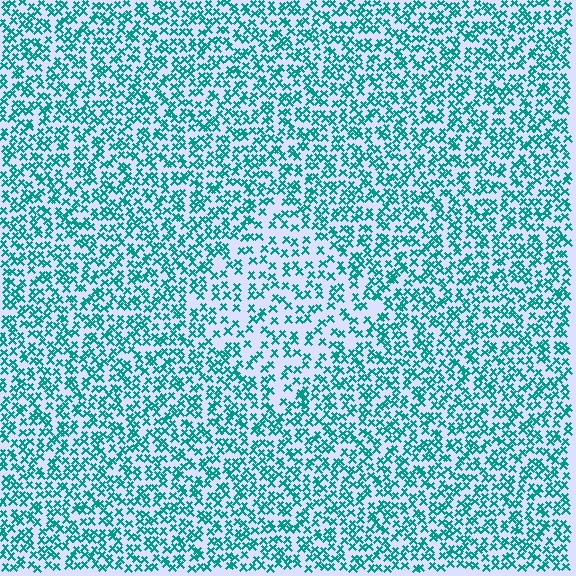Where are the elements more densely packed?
The elements are more densely packed outside the diamond boundary.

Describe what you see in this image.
The image contains small teal elements arranged at two different densities. A diamond-shaped region is visible where the elements are less densely packed than the surrounding area.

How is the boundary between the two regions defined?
The boundary is defined by a change in element density (approximately 1.7x ratio). All elements are the same color, size, and shape.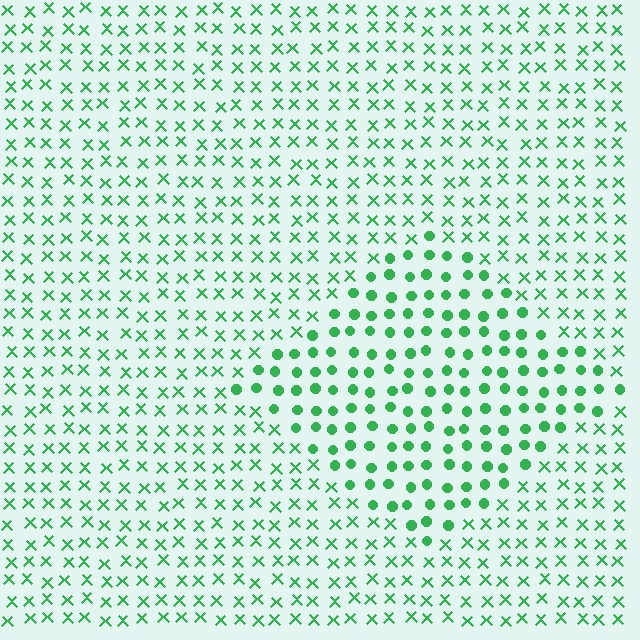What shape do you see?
I see a diamond.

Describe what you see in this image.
The image is filled with small green elements arranged in a uniform grid. A diamond-shaped region contains circles, while the surrounding area contains X marks. The boundary is defined purely by the change in element shape.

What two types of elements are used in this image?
The image uses circles inside the diamond region and X marks outside it.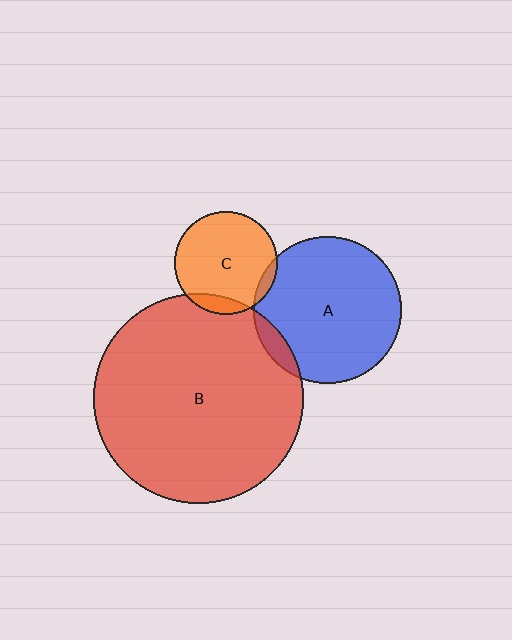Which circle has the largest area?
Circle B (red).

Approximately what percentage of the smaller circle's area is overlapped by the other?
Approximately 10%.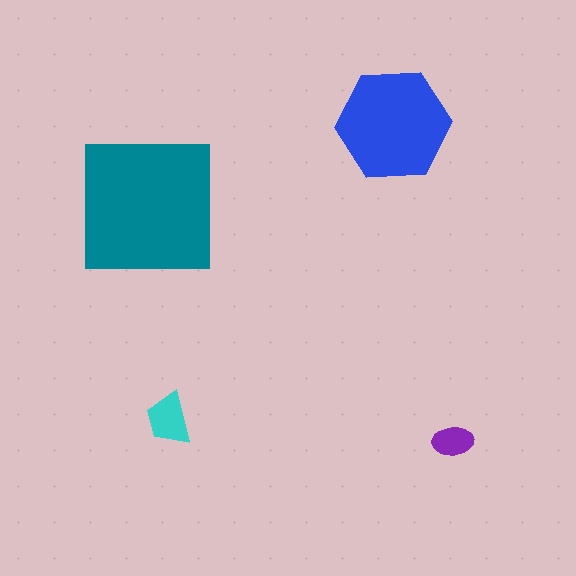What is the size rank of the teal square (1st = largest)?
1st.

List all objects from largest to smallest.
The teal square, the blue hexagon, the cyan trapezoid, the purple ellipse.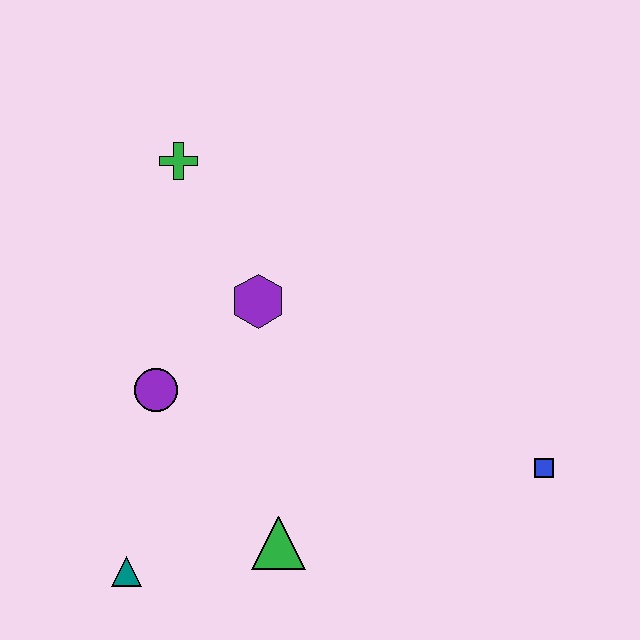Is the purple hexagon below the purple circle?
No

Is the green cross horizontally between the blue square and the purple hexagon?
No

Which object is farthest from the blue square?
The green cross is farthest from the blue square.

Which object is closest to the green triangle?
The teal triangle is closest to the green triangle.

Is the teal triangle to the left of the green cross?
Yes